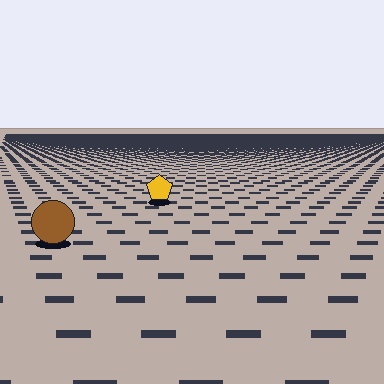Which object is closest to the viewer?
The brown circle is closest. The texture marks near it are larger and more spread out.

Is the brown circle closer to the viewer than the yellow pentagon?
Yes. The brown circle is closer — you can tell from the texture gradient: the ground texture is coarser near it.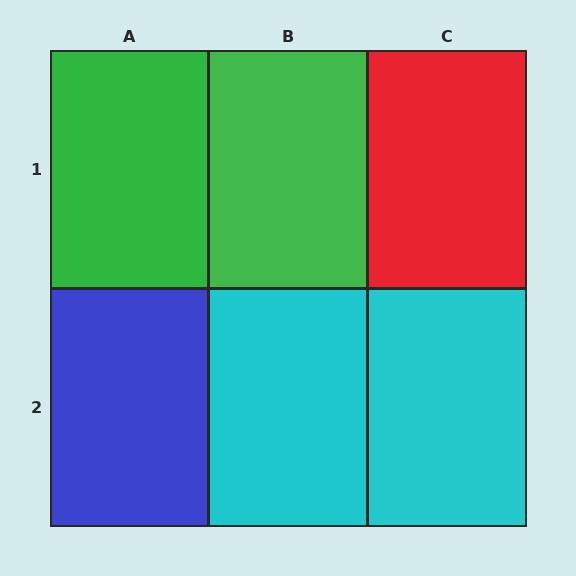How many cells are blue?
1 cell is blue.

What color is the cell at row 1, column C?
Red.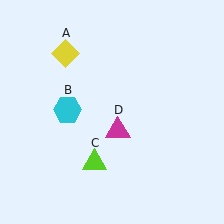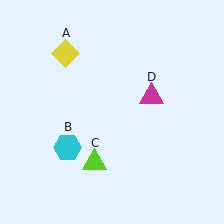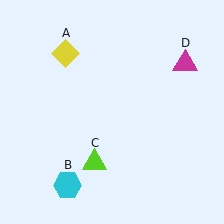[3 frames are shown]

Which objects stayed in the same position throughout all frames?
Yellow diamond (object A) and lime triangle (object C) remained stationary.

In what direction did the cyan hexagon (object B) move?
The cyan hexagon (object B) moved down.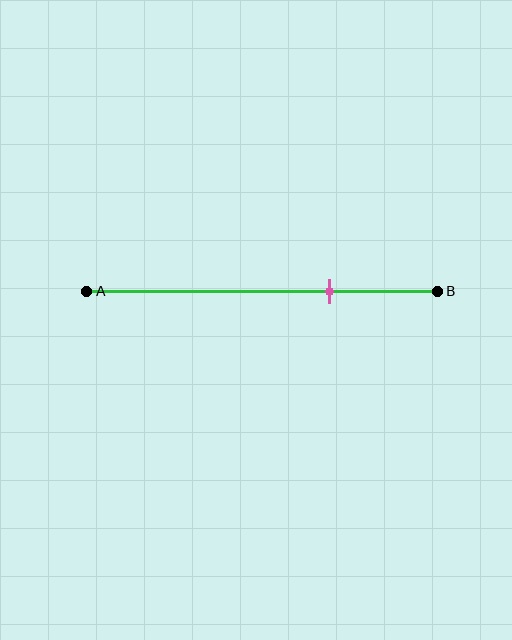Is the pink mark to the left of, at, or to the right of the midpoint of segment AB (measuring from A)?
The pink mark is to the right of the midpoint of segment AB.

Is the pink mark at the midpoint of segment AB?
No, the mark is at about 70% from A, not at the 50% midpoint.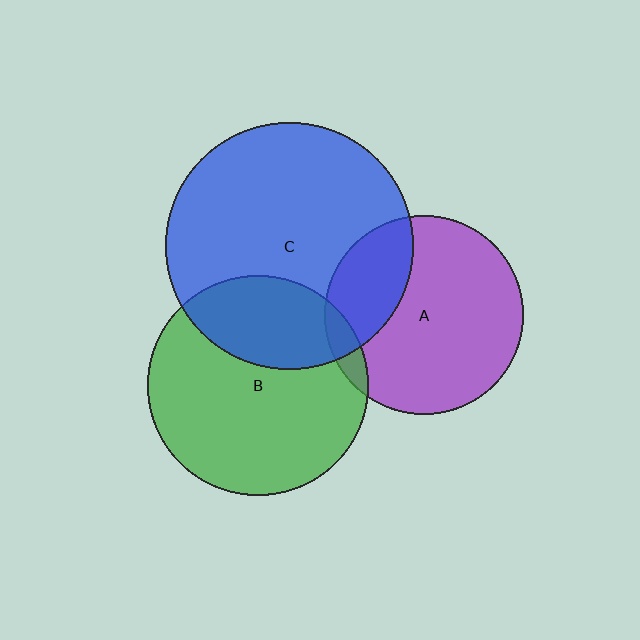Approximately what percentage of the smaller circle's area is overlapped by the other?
Approximately 30%.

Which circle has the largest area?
Circle C (blue).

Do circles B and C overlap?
Yes.